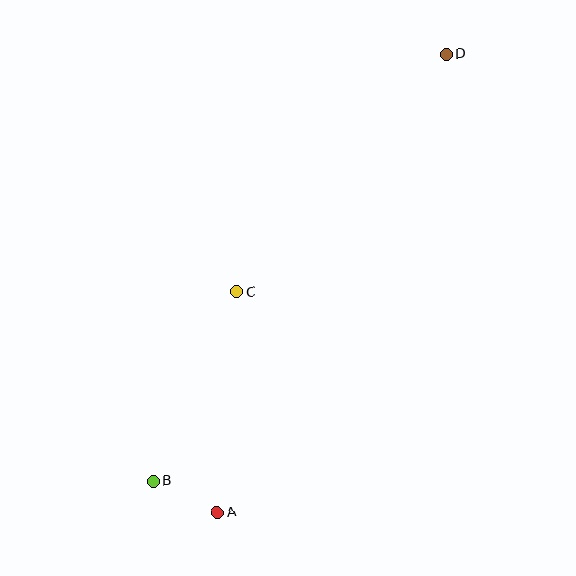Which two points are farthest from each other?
Points B and D are farthest from each other.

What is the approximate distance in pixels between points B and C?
The distance between B and C is approximately 207 pixels.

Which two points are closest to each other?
Points A and B are closest to each other.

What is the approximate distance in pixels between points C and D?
The distance between C and D is approximately 317 pixels.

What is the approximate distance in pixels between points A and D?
The distance between A and D is approximately 512 pixels.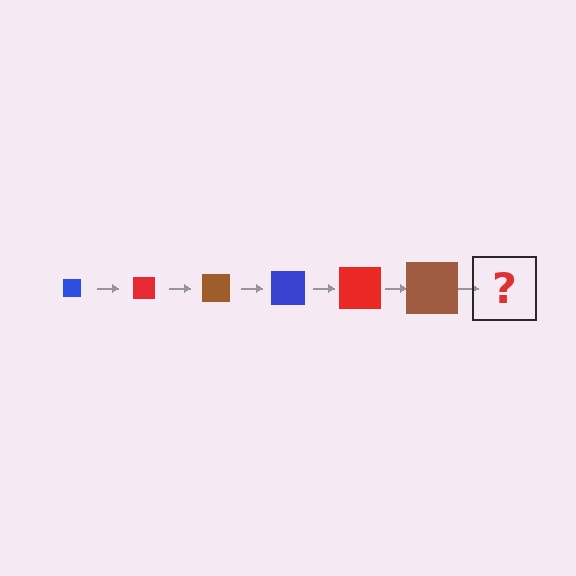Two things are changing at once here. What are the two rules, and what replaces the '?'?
The two rules are that the square grows larger each step and the color cycles through blue, red, and brown. The '?' should be a blue square, larger than the previous one.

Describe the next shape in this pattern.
It should be a blue square, larger than the previous one.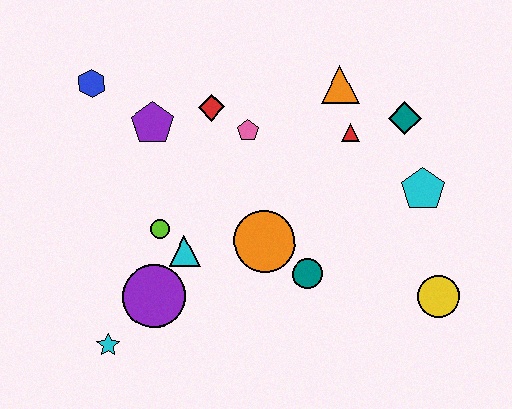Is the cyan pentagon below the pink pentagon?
Yes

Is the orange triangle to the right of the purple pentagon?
Yes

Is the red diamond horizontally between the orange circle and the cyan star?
Yes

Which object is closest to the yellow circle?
The cyan pentagon is closest to the yellow circle.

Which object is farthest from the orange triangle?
The cyan star is farthest from the orange triangle.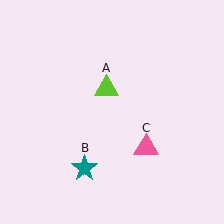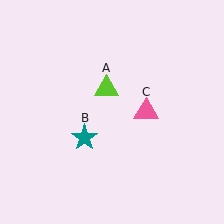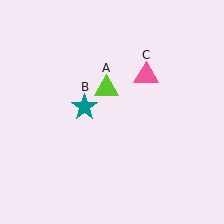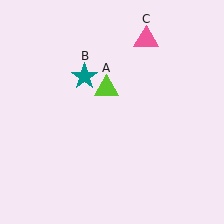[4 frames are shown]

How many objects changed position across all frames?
2 objects changed position: teal star (object B), pink triangle (object C).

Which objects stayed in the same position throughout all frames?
Lime triangle (object A) remained stationary.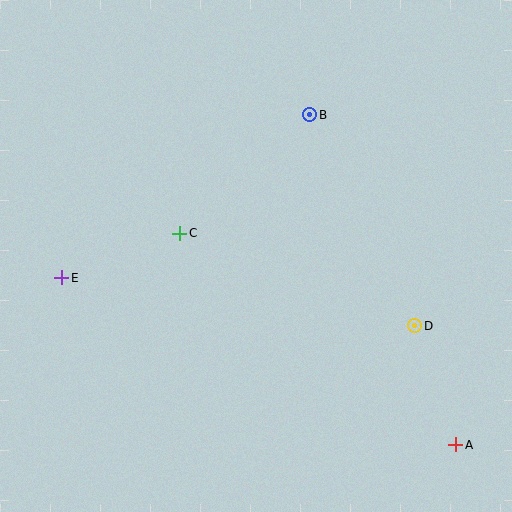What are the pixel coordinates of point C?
Point C is at (180, 233).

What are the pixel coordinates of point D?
Point D is at (415, 326).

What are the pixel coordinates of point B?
Point B is at (310, 115).